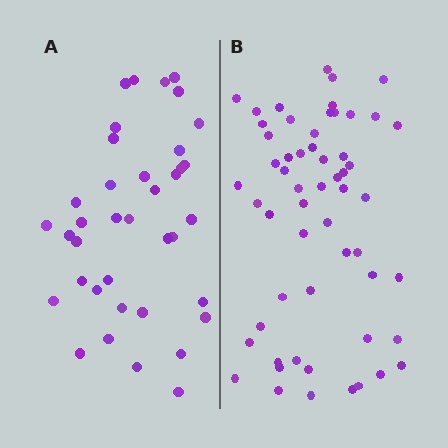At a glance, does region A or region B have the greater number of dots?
Region B (the right region) has more dots.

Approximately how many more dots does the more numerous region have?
Region B has approximately 20 more dots than region A.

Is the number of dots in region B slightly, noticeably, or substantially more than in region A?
Region B has substantially more. The ratio is roughly 1.5 to 1.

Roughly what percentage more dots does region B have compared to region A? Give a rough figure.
About 50% more.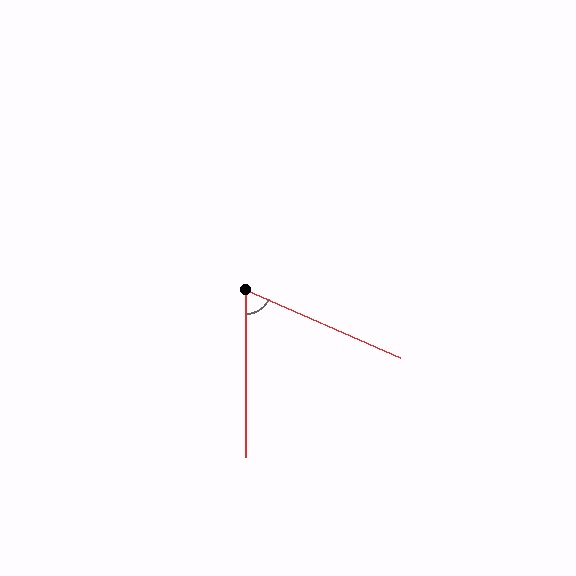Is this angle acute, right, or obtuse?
It is acute.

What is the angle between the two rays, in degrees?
Approximately 66 degrees.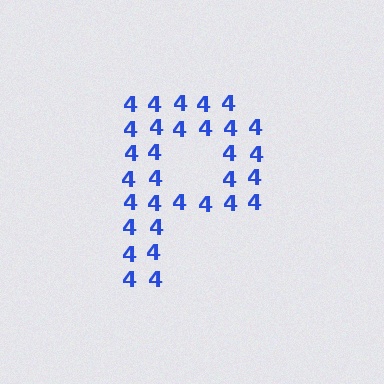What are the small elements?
The small elements are digit 4's.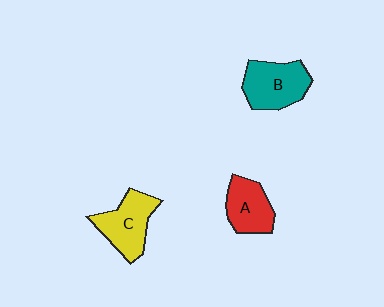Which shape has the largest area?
Shape B (teal).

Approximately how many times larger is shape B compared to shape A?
Approximately 1.3 times.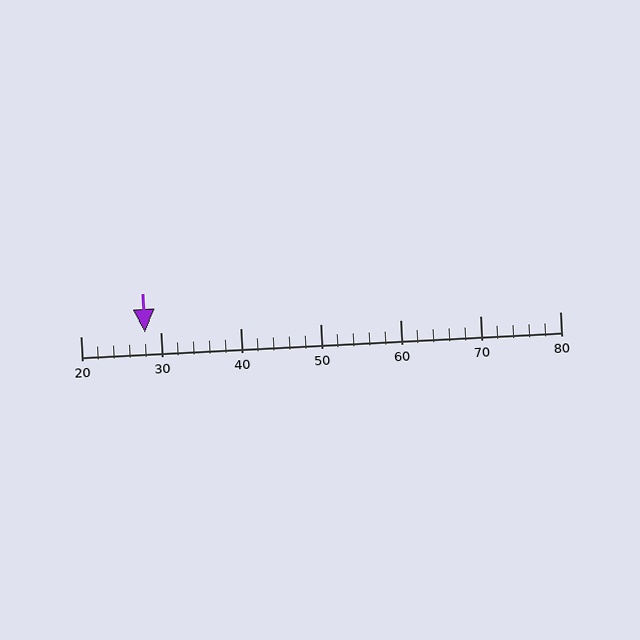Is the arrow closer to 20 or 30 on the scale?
The arrow is closer to 30.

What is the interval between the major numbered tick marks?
The major tick marks are spaced 10 units apart.